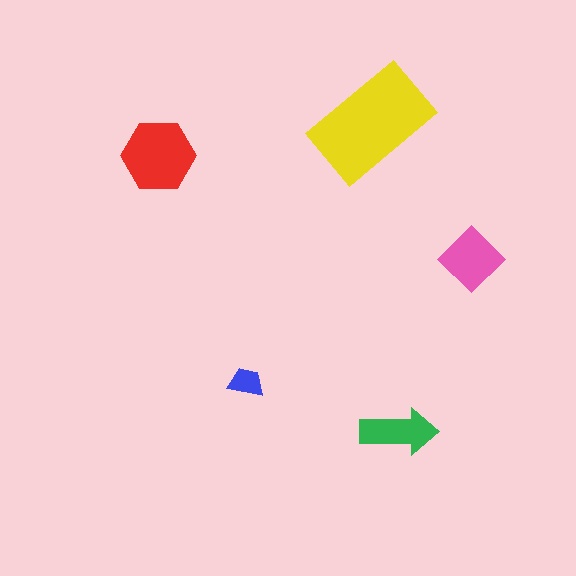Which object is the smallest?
The blue trapezoid.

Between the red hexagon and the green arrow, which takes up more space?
The red hexagon.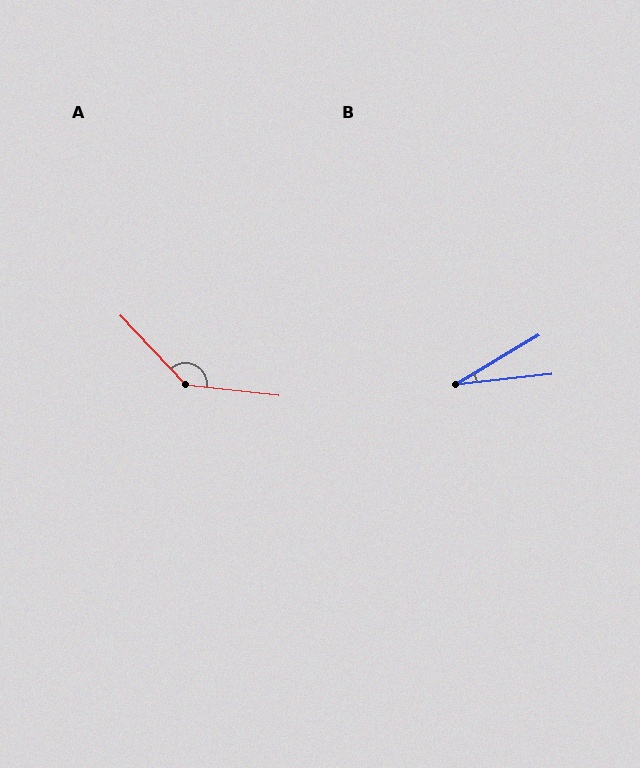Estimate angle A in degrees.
Approximately 140 degrees.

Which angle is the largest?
A, at approximately 140 degrees.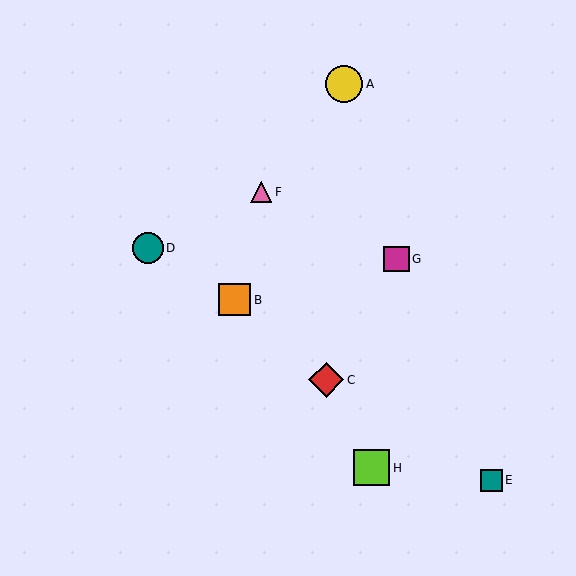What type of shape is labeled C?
Shape C is a red diamond.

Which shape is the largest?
The yellow circle (labeled A) is the largest.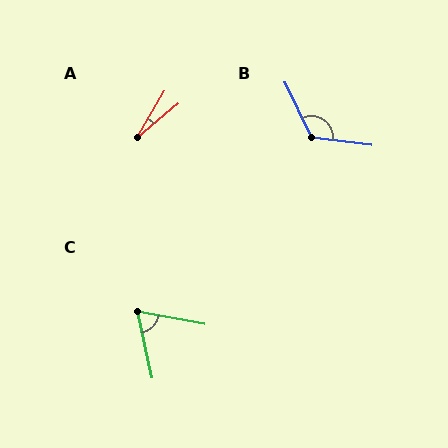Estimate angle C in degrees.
Approximately 67 degrees.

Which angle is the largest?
B, at approximately 123 degrees.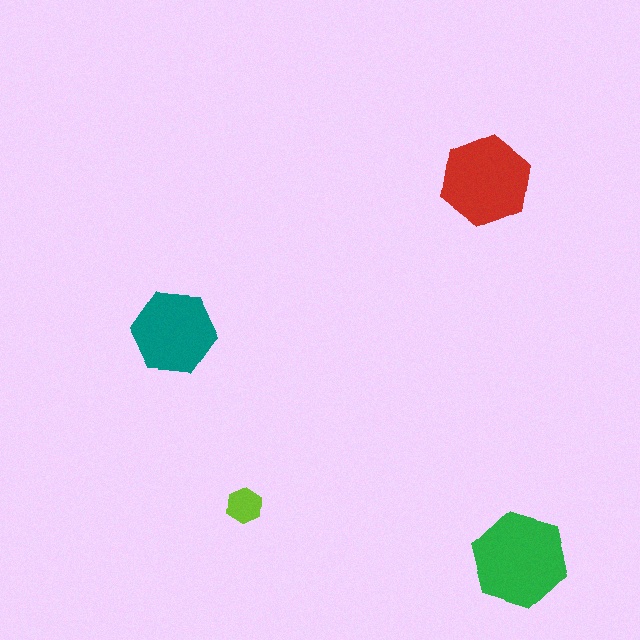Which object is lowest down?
The green hexagon is bottommost.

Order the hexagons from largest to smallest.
the green one, the red one, the teal one, the lime one.